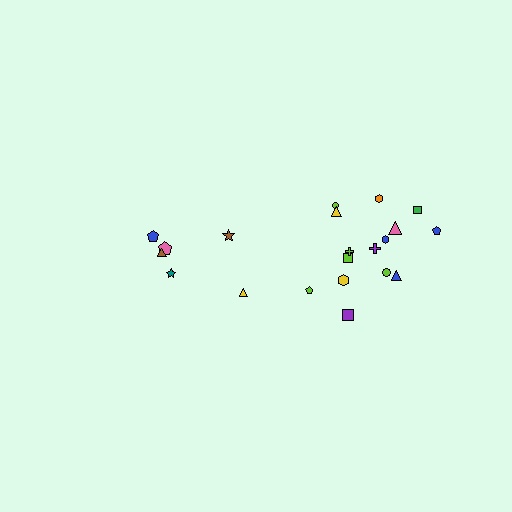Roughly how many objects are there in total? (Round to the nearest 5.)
Roughly 20 objects in total.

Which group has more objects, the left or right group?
The right group.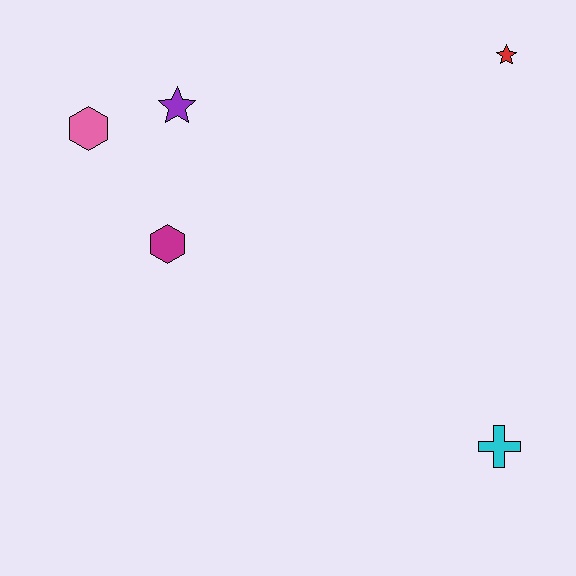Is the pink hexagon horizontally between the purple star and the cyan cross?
No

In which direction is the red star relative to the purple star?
The red star is to the right of the purple star.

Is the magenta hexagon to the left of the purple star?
Yes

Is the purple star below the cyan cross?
No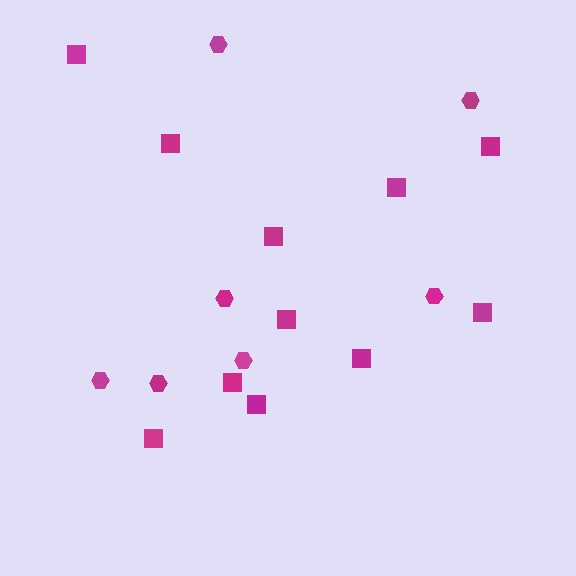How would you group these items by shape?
There are 2 groups: one group of squares (11) and one group of hexagons (7).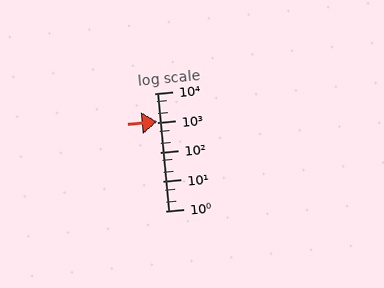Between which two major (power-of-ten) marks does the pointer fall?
The pointer is between 1000 and 10000.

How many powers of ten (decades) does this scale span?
The scale spans 4 decades, from 1 to 10000.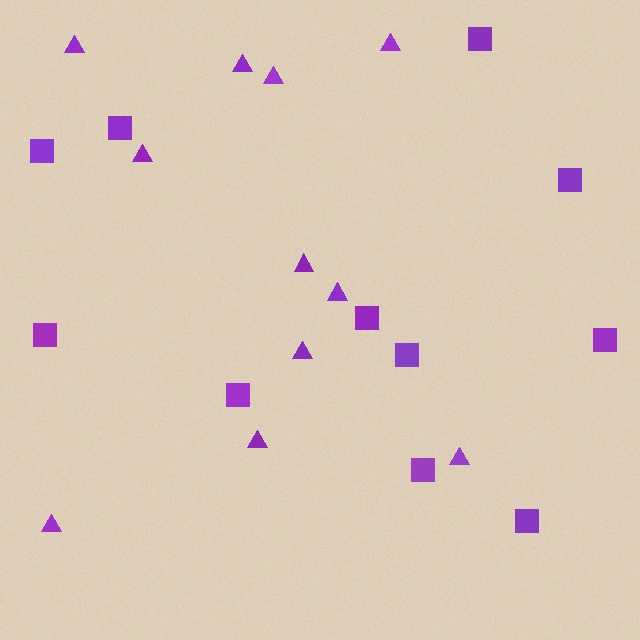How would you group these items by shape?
There are 2 groups: one group of squares (11) and one group of triangles (11).